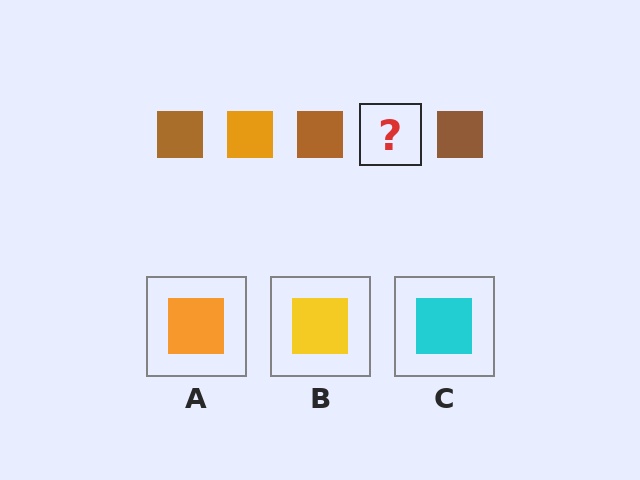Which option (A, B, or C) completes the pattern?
A.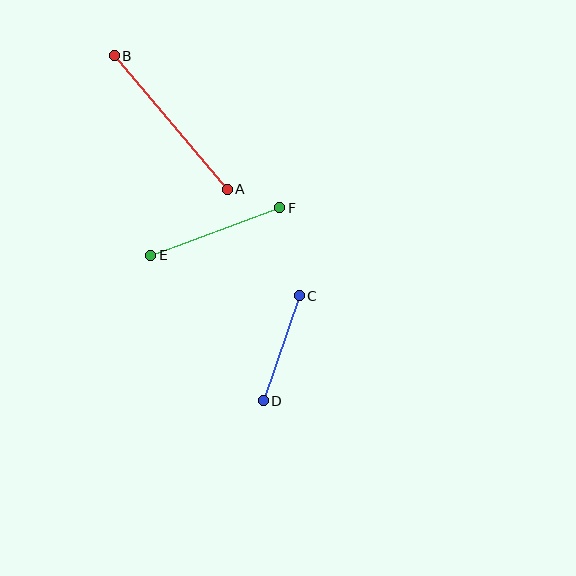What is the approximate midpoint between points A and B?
The midpoint is at approximately (171, 123) pixels.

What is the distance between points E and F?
The distance is approximately 138 pixels.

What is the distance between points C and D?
The distance is approximately 111 pixels.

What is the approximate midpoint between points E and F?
The midpoint is at approximately (215, 231) pixels.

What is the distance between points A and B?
The distance is approximately 175 pixels.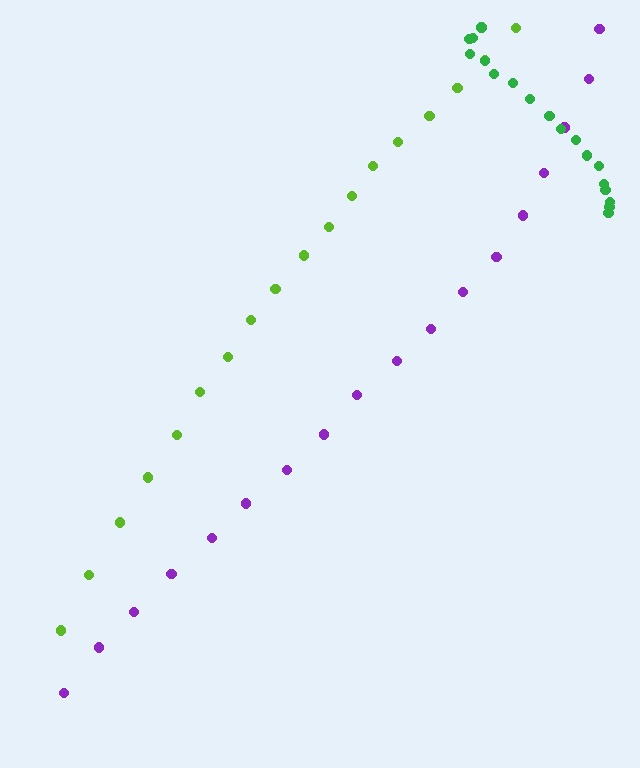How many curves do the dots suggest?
There are 3 distinct paths.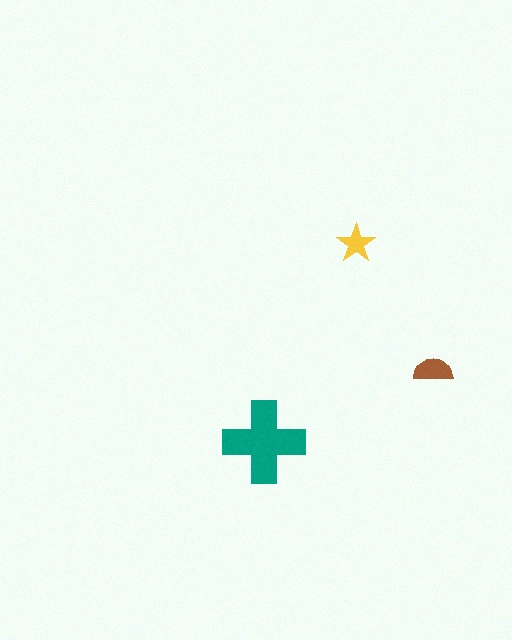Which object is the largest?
The teal cross.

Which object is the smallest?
The yellow star.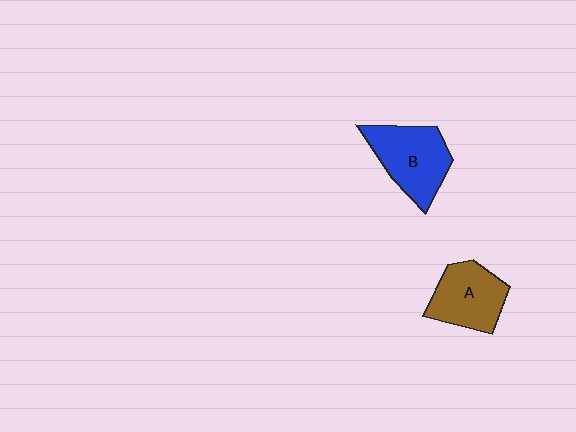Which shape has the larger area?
Shape B (blue).